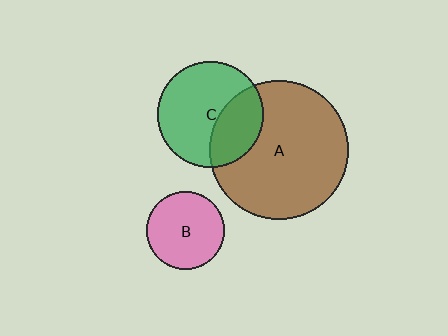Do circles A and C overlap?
Yes.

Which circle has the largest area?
Circle A (brown).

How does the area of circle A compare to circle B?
Approximately 3.2 times.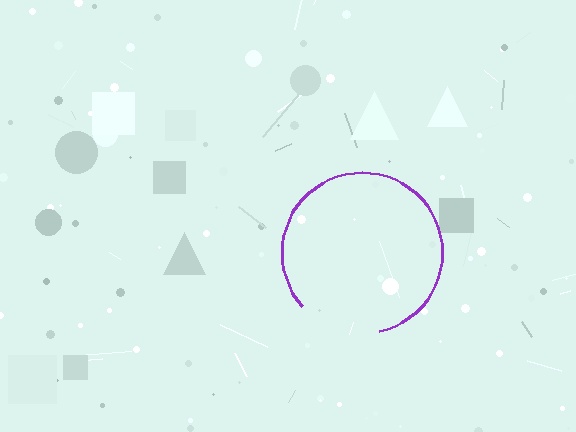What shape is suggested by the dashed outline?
The dashed outline suggests a circle.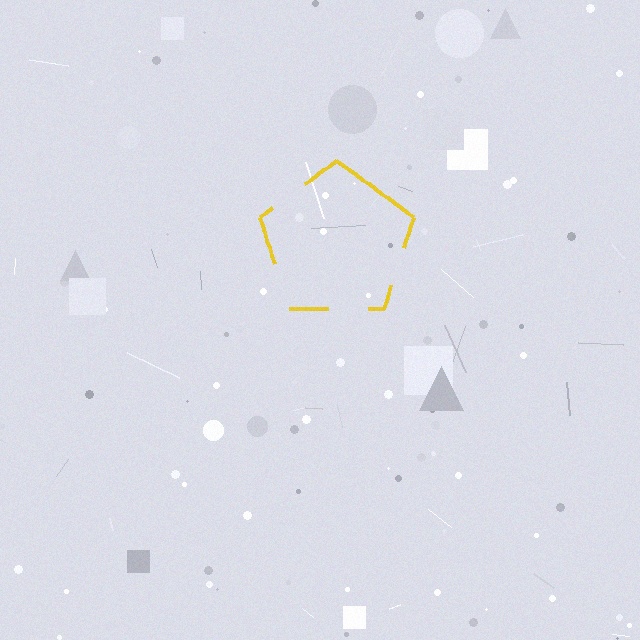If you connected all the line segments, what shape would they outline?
They would outline a pentagon.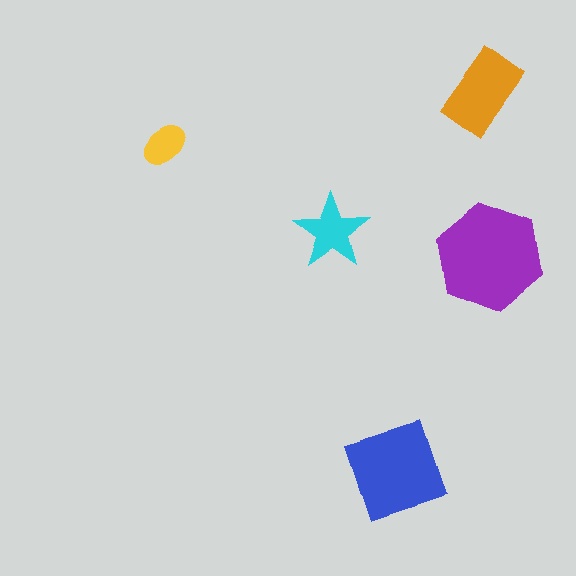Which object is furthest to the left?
The yellow ellipse is leftmost.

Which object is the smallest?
The yellow ellipse.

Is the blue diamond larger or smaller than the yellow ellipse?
Larger.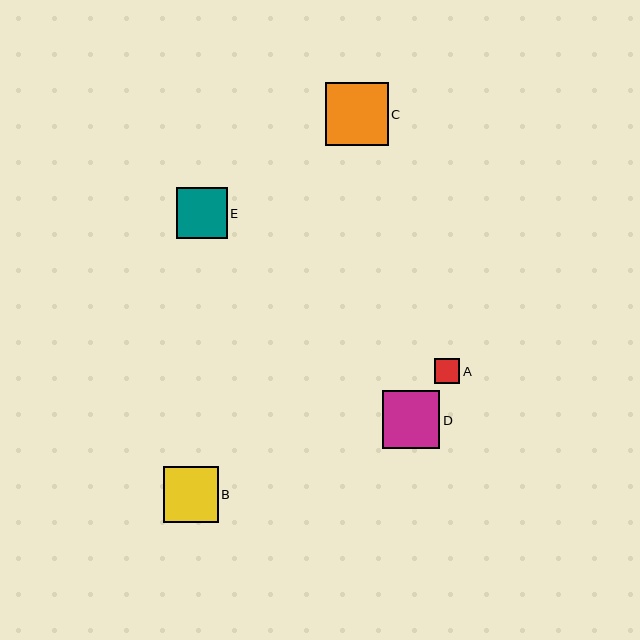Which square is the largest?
Square C is the largest with a size of approximately 63 pixels.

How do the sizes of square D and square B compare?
Square D and square B are approximately the same size.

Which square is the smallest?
Square A is the smallest with a size of approximately 25 pixels.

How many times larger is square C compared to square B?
Square C is approximately 1.1 times the size of square B.